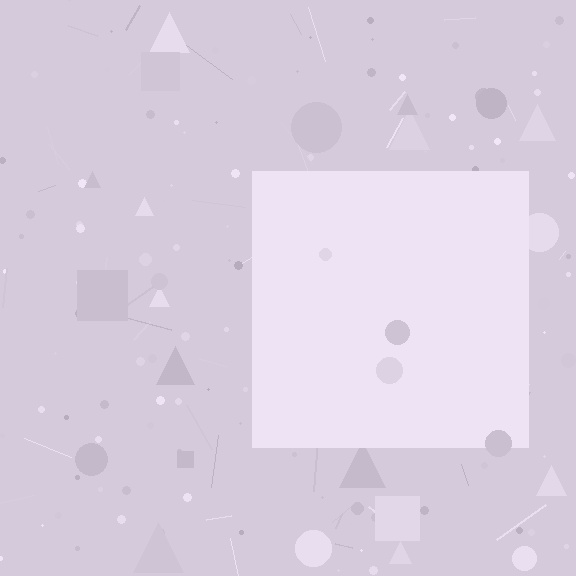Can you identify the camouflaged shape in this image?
The camouflaged shape is a square.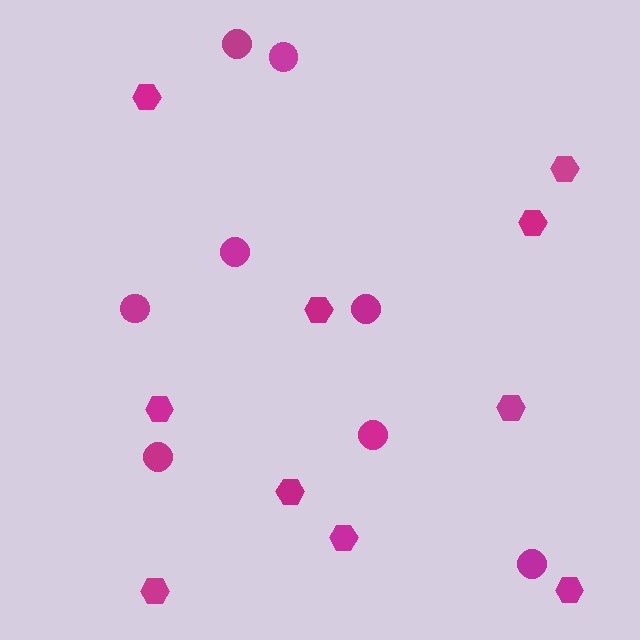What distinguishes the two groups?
There are 2 groups: one group of hexagons (10) and one group of circles (8).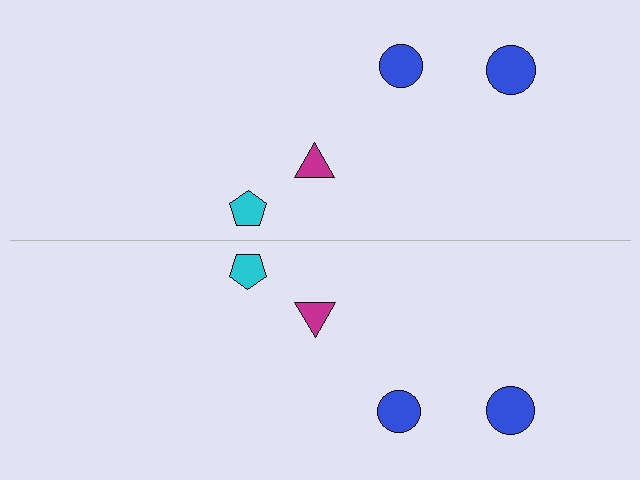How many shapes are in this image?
There are 8 shapes in this image.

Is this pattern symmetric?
Yes, this pattern has bilateral (reflection) symmetry.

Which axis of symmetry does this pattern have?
The pattern has a horizontal axis of symmetry running through the center of the image.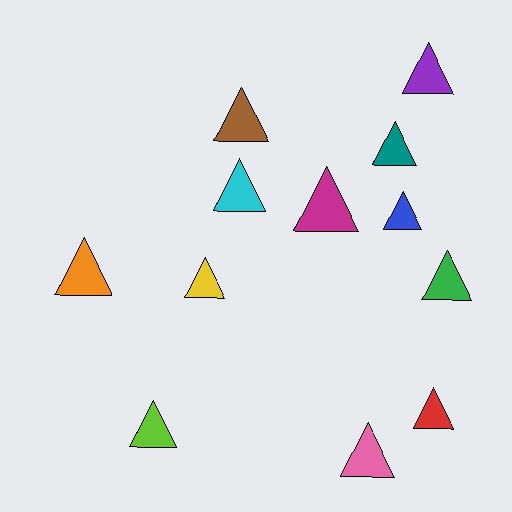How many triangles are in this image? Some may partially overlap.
There are 12 triangles.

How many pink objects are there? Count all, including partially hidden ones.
There is 1 pink object.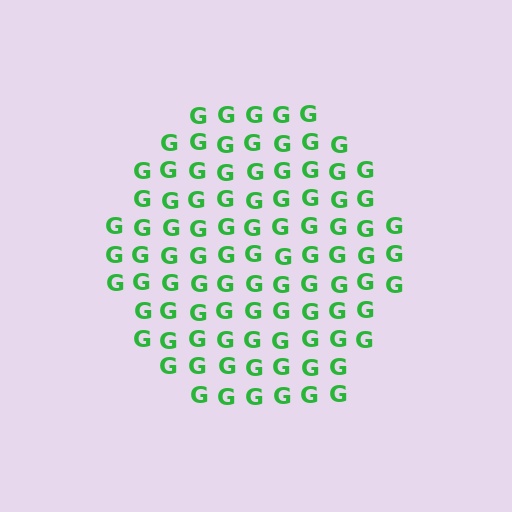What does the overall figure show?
The overall figure shows a hexagon.